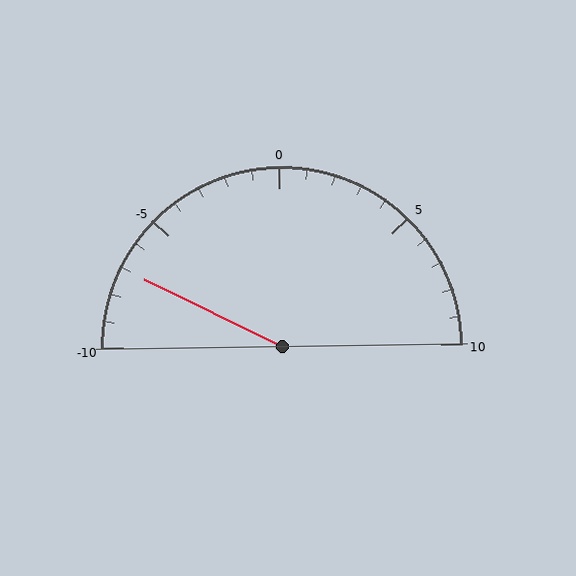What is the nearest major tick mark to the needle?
The nearest major tick mark is -5.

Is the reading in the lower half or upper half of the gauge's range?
The reading is in the lower half of the range (-10 to 10).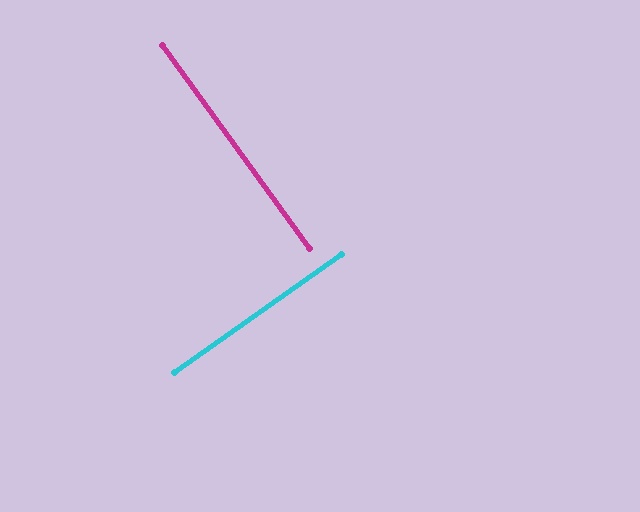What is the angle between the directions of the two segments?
Approximately 89 degrees.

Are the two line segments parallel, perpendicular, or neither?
Perpendicular — they meet at approximately 89°.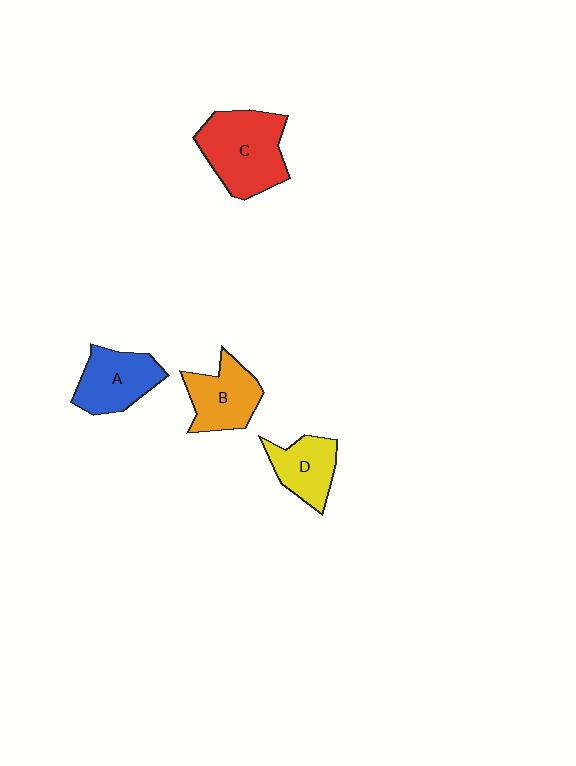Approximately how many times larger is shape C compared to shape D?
Approximately 1.7 times.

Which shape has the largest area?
Shape C (red).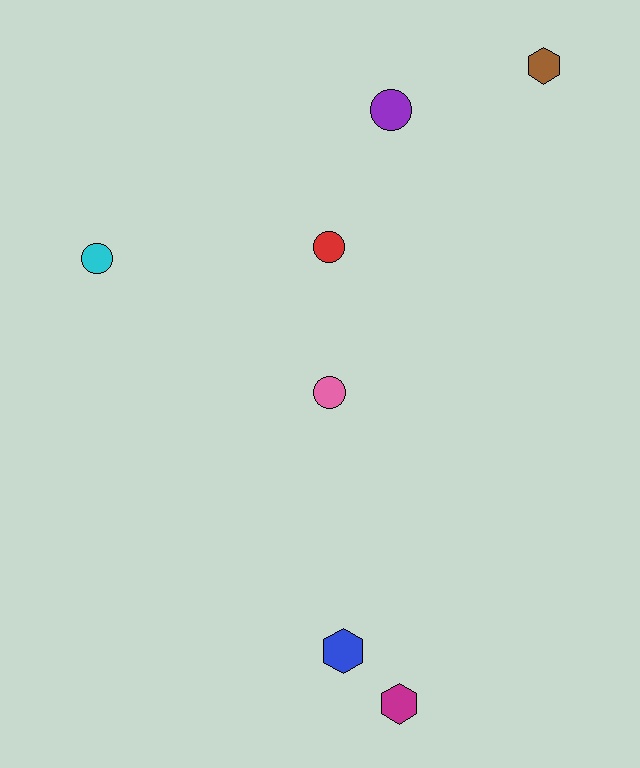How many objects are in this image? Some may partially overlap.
There are 7 objects.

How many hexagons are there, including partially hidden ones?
There are 3 hexagons.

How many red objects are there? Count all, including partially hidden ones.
There is 1 red object.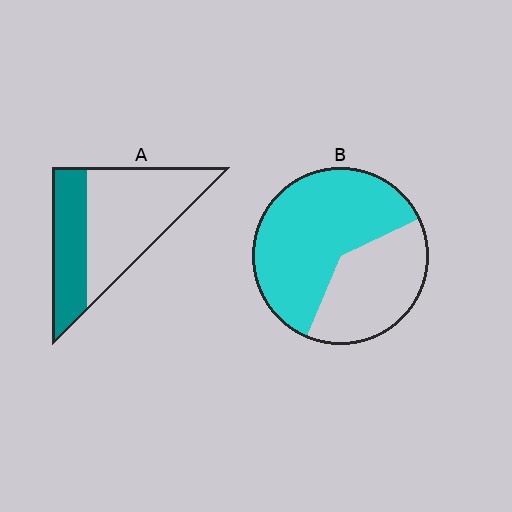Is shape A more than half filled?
No.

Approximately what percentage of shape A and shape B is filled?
A is approximately 35% and B is approximately 60%.